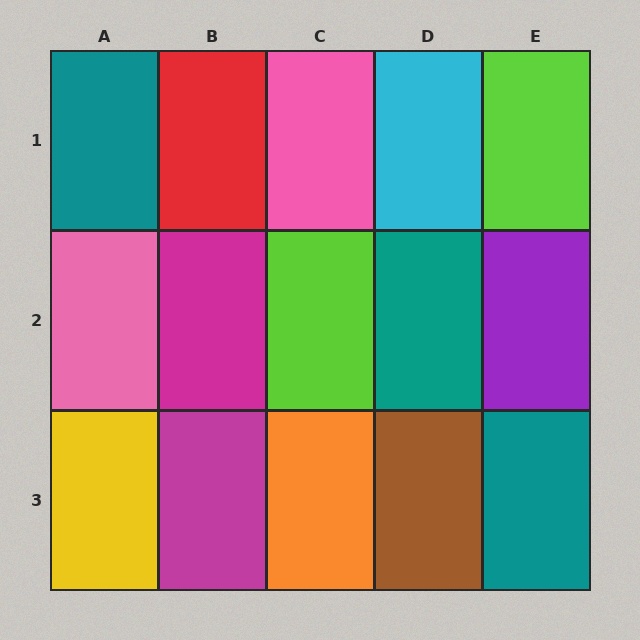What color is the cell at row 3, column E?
Teal.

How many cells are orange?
1 cell is orange.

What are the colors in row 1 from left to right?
Teal, red, pink, cyan, lime.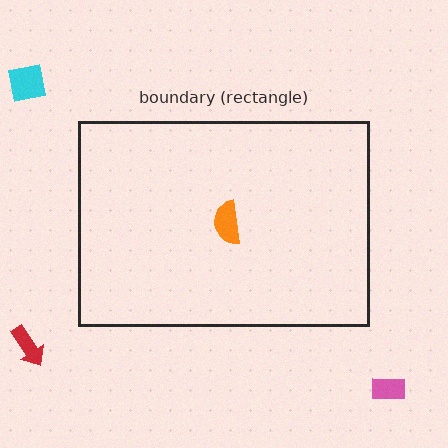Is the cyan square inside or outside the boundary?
Outside.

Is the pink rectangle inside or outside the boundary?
Outside.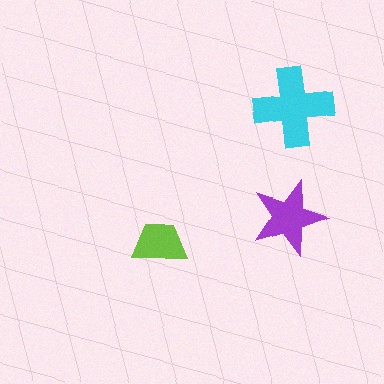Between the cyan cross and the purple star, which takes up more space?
The cyan cross.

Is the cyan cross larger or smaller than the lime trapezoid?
Larger.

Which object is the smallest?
The lime trapezoid.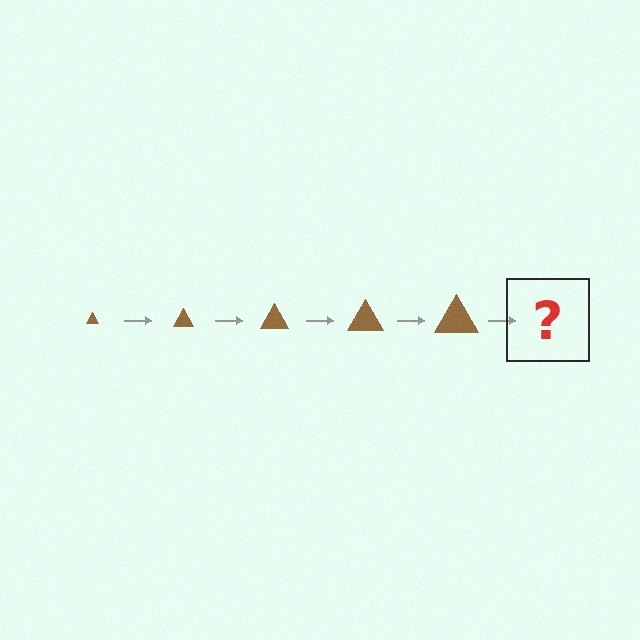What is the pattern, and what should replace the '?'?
The pattern is that the triangle gets progressively larger each step. The '?' should be a brown triangle, larger than the previous one.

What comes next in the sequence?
The next element should be a brown triangle, larger than the previous one.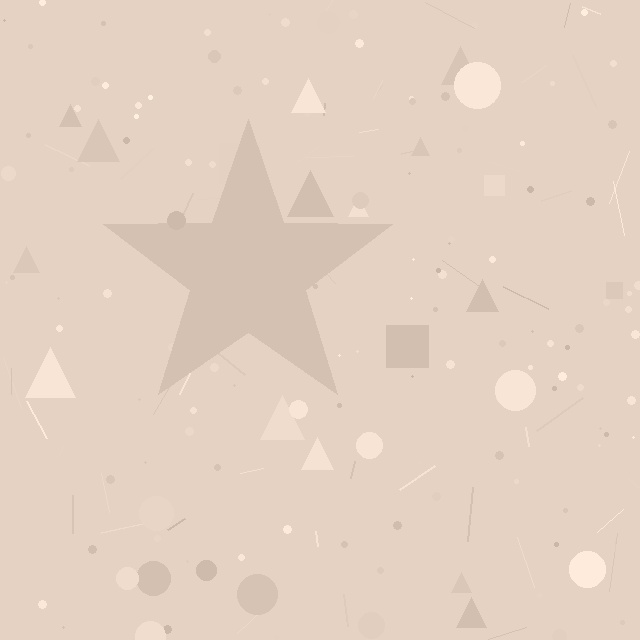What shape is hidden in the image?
A star is hidden in the image.